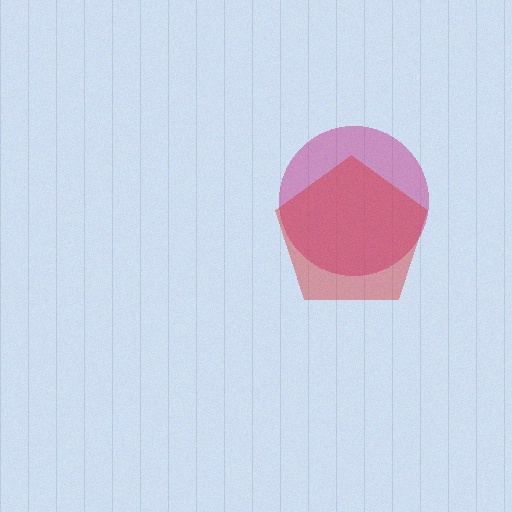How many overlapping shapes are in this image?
There are 2 overlapping shapes in the image.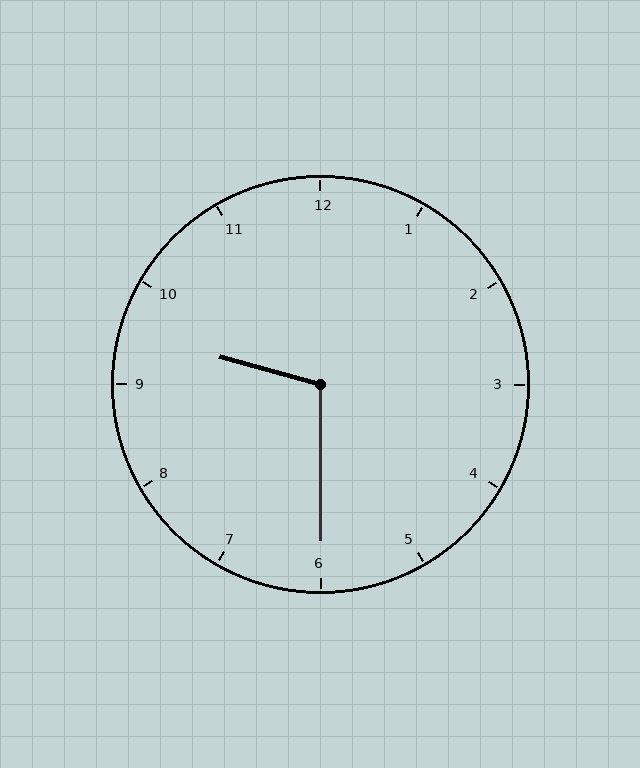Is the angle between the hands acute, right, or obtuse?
It is obtuse.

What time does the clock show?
9:30.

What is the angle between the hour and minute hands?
Approximately 105 degrees.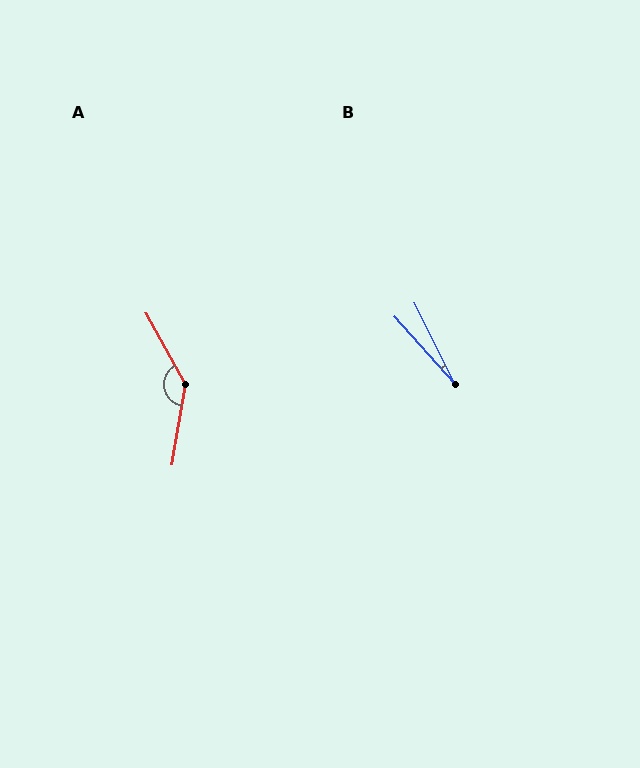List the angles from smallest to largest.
B (15°), A (141°).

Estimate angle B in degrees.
Approximately 15 degrees.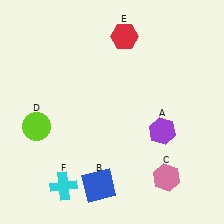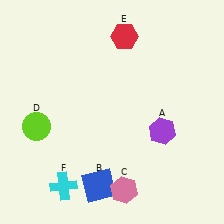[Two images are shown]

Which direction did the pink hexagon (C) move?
The pink hexagon (C) moved left.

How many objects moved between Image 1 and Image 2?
1 object moved between the two images.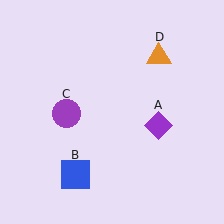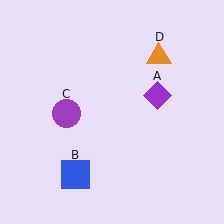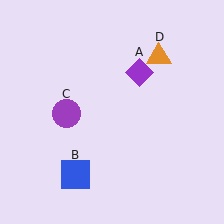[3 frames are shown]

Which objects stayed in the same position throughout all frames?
Blue square (object B) and purple circle (object C) and orange triangle (object D) remained stationary.